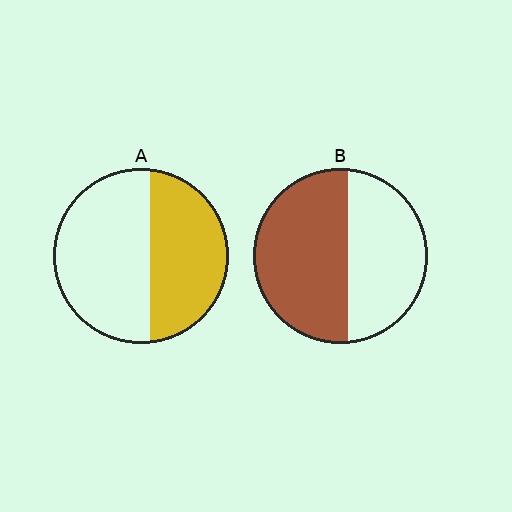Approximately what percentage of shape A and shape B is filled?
A is approximately 45% and B is approximately 55%.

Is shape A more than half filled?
No.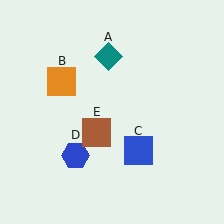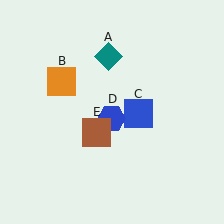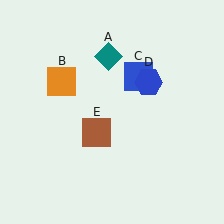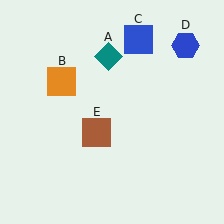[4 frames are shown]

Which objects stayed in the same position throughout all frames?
Teal diamond (object A) and orange square (object B) and brown square (object E) remained stationary.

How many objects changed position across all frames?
2 objects changed position: blue square (object C), blue hexagon (object D).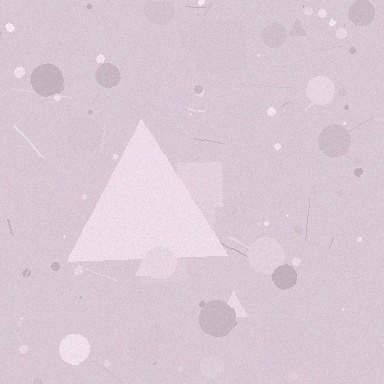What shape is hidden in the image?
A triangle is hidden in the image.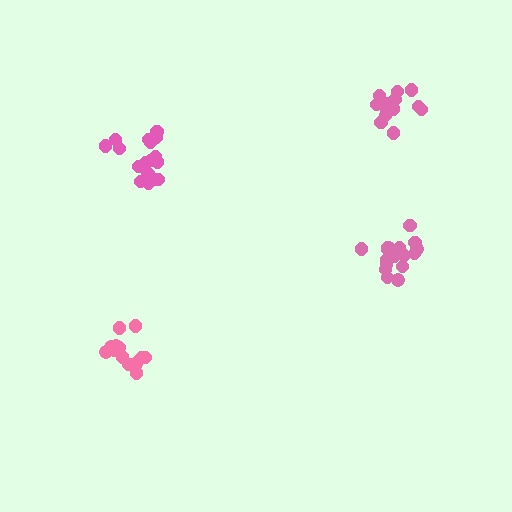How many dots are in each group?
Group 1: 14 dots, Group 2: 15 dots, Group 3: 17 dots, Group 4: 17 dots (63 total).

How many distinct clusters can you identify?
There are 4 distinct clusters.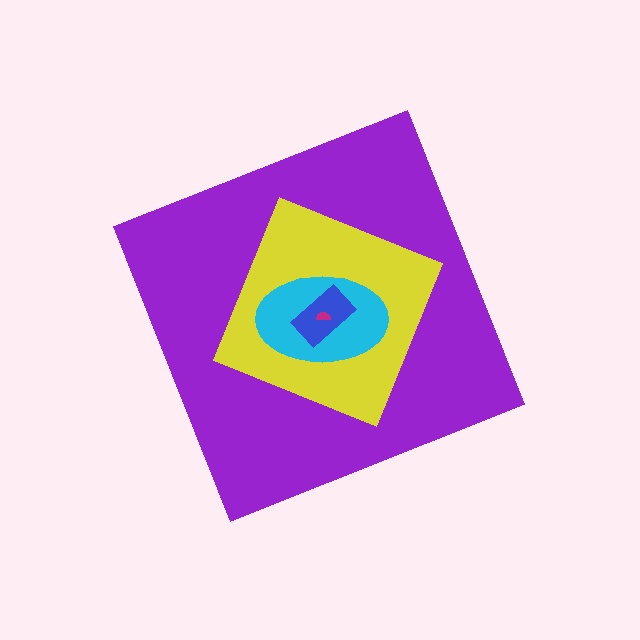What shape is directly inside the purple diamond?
The yellow square.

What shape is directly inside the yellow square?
The cyan ellipse.